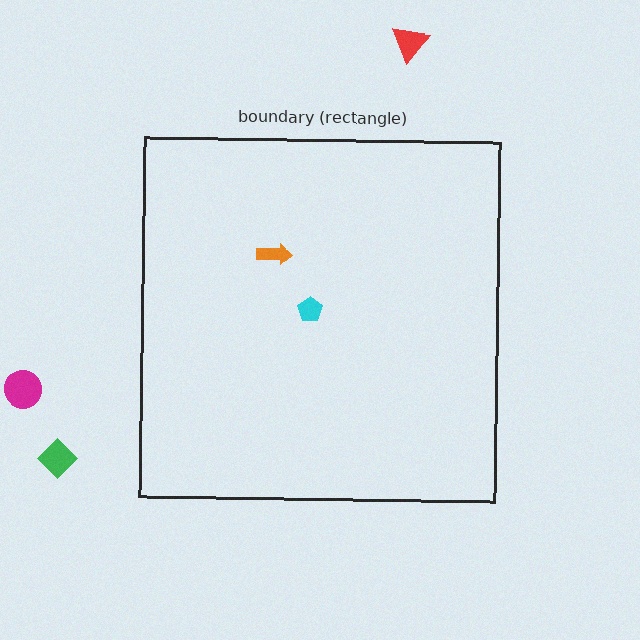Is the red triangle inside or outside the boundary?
Outside.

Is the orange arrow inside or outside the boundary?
Inside.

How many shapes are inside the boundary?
2 inside, 3 outside.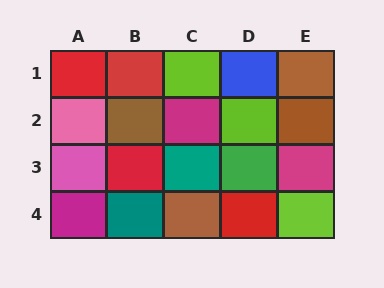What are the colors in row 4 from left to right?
Magenta, teal, brown, red, lime.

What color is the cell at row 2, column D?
Lime.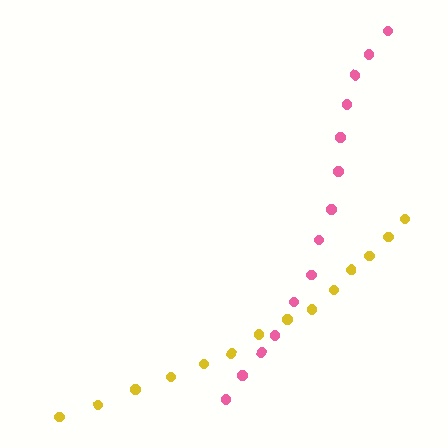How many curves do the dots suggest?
There are 2 distinct paths.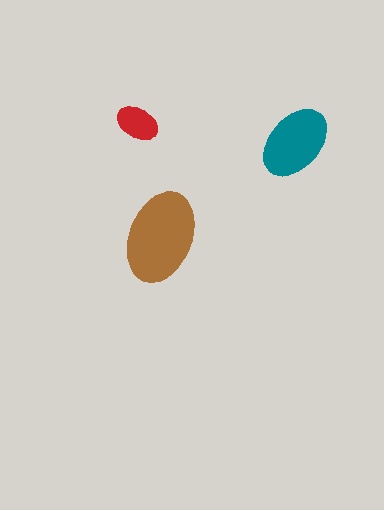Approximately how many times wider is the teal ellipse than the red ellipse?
About 1.5 times wider.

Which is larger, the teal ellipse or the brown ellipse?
The brown one.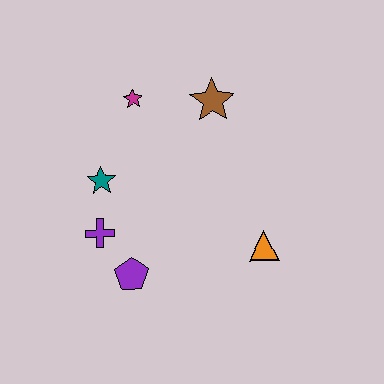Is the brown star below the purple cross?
No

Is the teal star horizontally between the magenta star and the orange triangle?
No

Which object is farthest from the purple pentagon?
The brown star is farthest from the purple pentagon.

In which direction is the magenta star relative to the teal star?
The magenta star is above the teal star.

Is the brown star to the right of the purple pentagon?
Yes